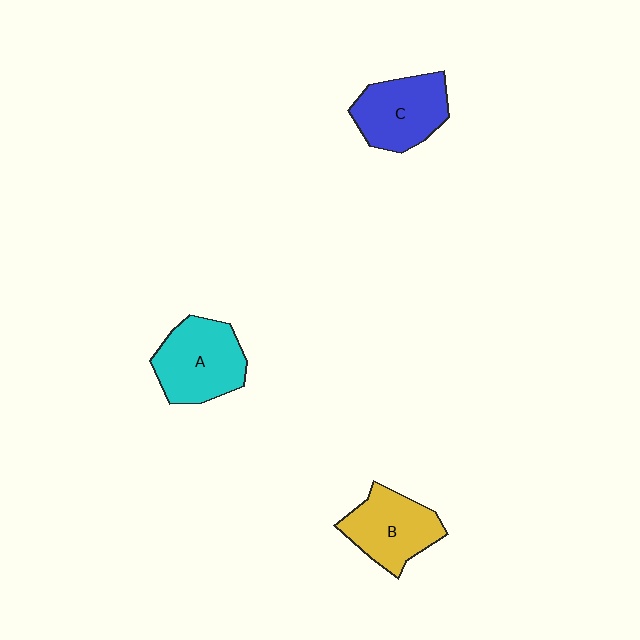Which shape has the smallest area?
Shape B (yellow).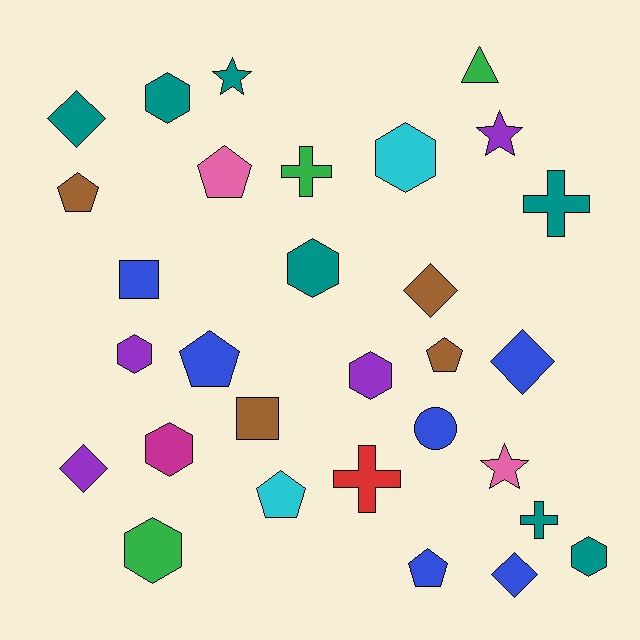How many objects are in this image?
There are 30 objects.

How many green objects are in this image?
There are 3 green objects.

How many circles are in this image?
There is 1 circle.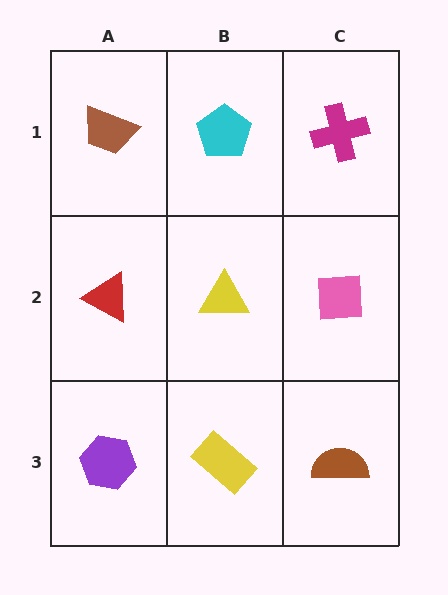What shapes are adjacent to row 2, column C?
A magenta cross (row 1, column C), a brown semicircle (row 3, column C), a yellow triangle (row 2, column B).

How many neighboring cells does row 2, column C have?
3.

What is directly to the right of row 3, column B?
A brown semicircle.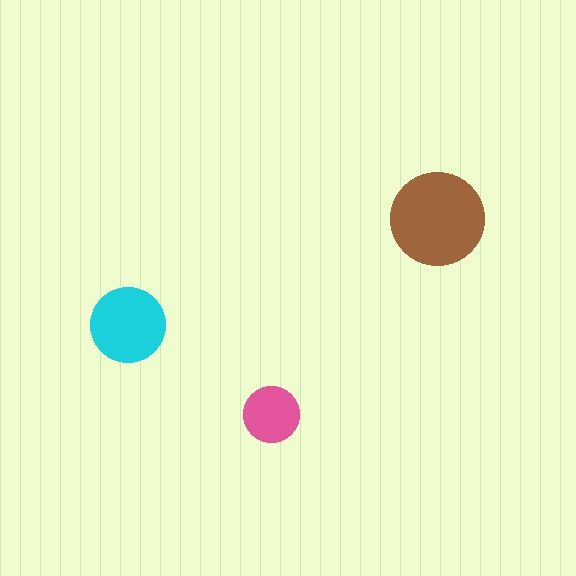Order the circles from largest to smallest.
the brown one, the cyan one, the pink one.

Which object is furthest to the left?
The cyan circle is leftmost.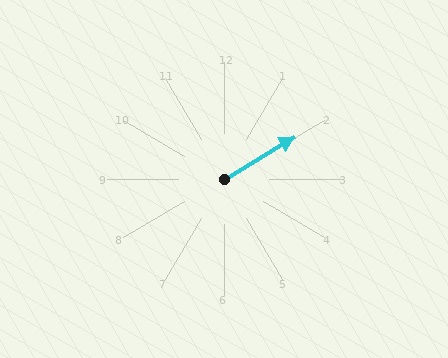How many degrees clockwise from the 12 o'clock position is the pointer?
Approximately 59 degrees.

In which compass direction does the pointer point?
Northeast.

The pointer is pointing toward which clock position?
Roughly 2 o'clock.